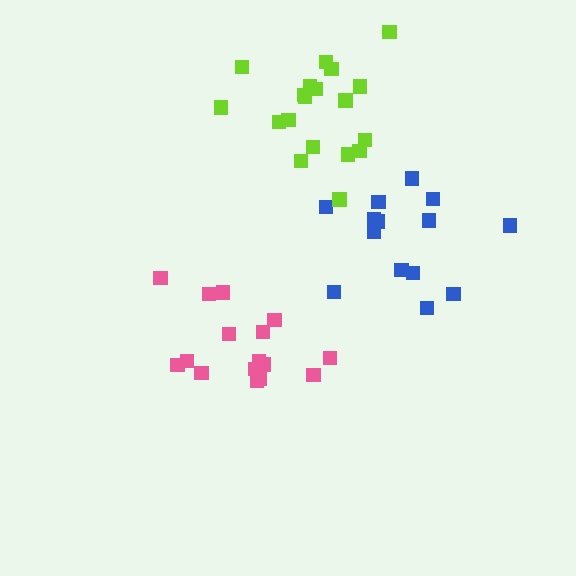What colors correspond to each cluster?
The clusters are colored: blue, lime, pink.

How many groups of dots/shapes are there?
There are 3 groups.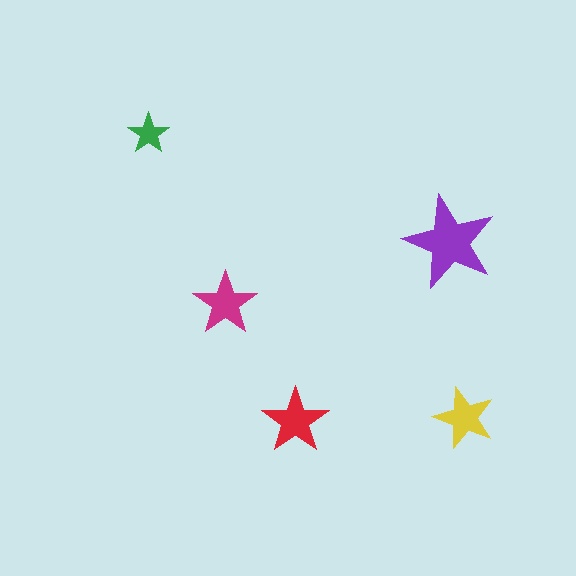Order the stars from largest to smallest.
the purple one, the red one, the magenta one, the yellow one, the green one.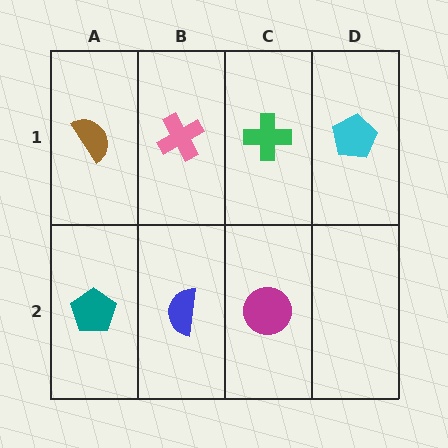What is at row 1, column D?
A cyan pentagon.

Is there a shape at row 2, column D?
No, that cell is empty.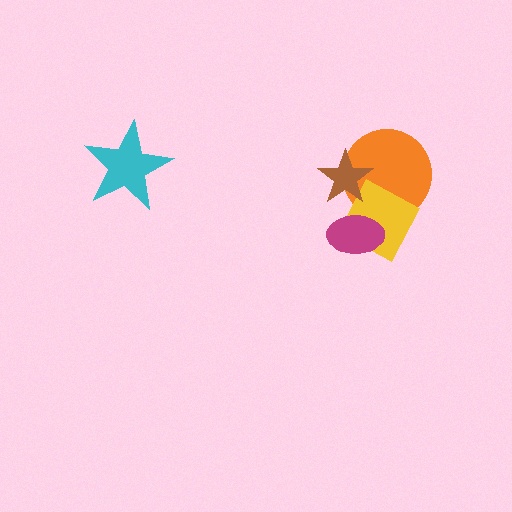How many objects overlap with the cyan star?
0 objects overlap with the cyan star.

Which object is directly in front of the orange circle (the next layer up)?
The yellow diamond is directly in front of the orange circle.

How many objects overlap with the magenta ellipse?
1 object overlaps with the magenta ellipse.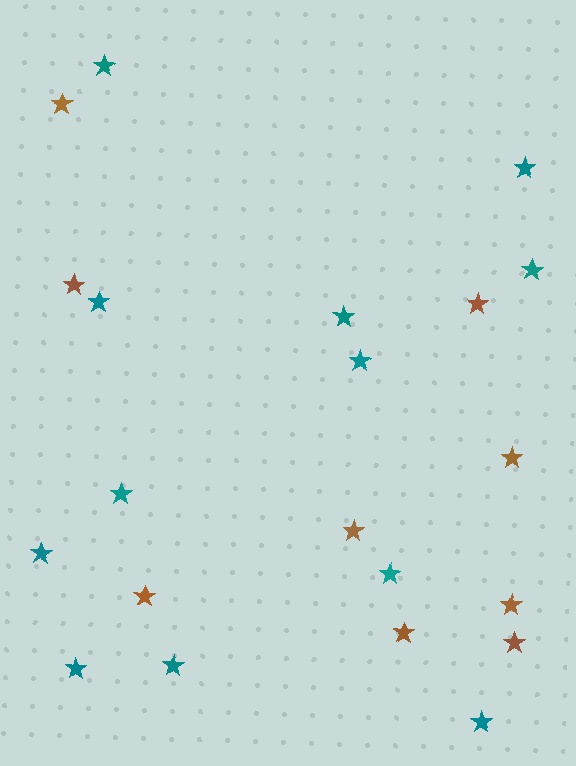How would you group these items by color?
There are 2 groups: one group of brown stars (9) and one group of teal stars (12).